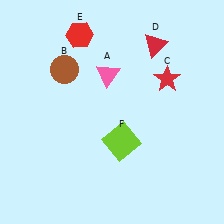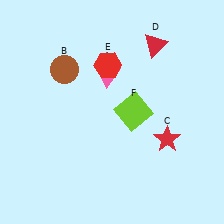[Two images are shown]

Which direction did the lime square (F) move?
The lime square (F) moved up.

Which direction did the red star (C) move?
The red star (C) moved down.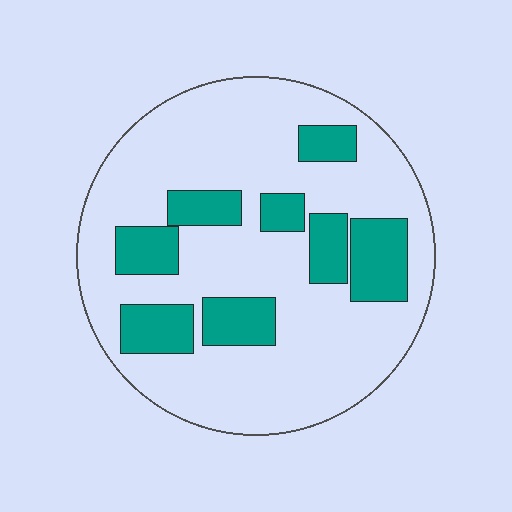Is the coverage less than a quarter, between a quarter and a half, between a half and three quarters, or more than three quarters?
Less than a quarter.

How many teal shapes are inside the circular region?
8.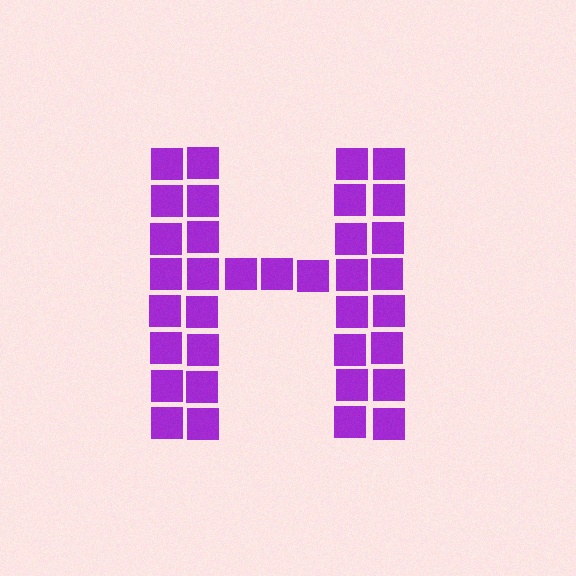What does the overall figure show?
The overall figure shows the letter H.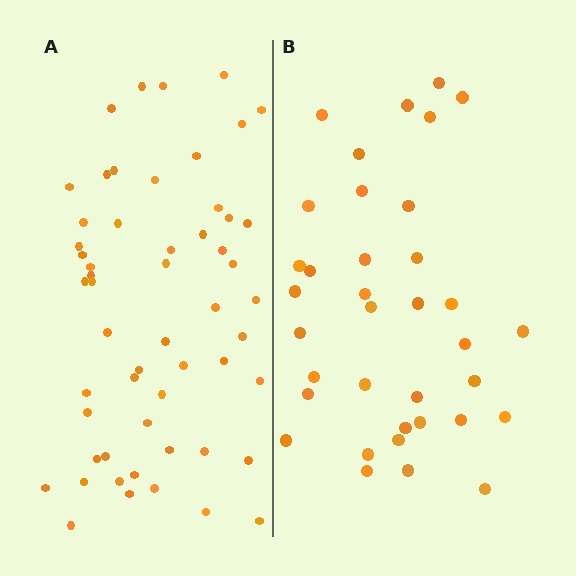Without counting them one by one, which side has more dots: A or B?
Region A (the left region) has more dots.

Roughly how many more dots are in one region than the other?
Region A has approximately 20 more dots than region B.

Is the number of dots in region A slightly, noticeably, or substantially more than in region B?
Region A has substantially more. The ratio is roughly 1.5 to 1.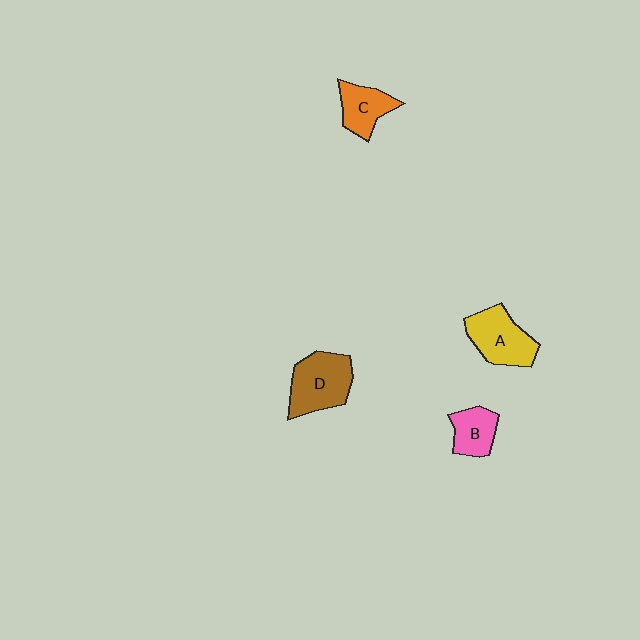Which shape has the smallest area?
Shape B (pink).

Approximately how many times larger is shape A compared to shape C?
Approximately 1.4 times.